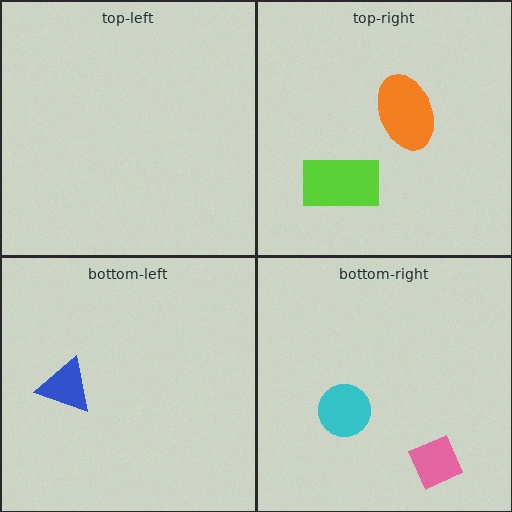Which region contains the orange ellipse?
The top-right region.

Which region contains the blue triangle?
The bottom-left region.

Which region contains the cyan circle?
The bottom-right region.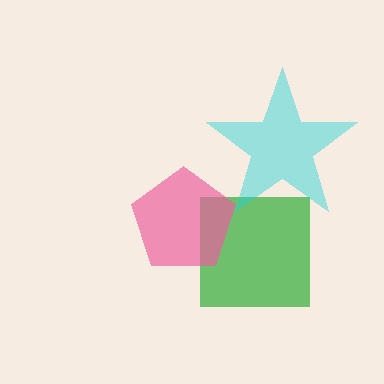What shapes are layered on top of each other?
The layered shapes are: a green square, a pink pentagon, a cyan star.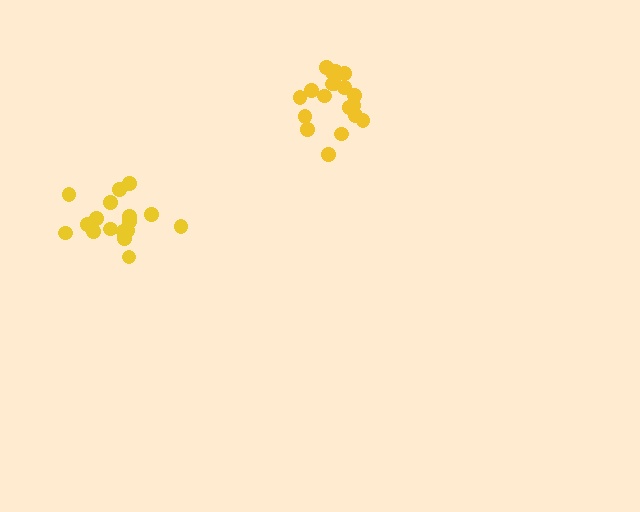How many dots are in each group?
Group 1: 19 dots, Group 2: 18 dots (37 total).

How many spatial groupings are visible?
There are 2 spatial groupings.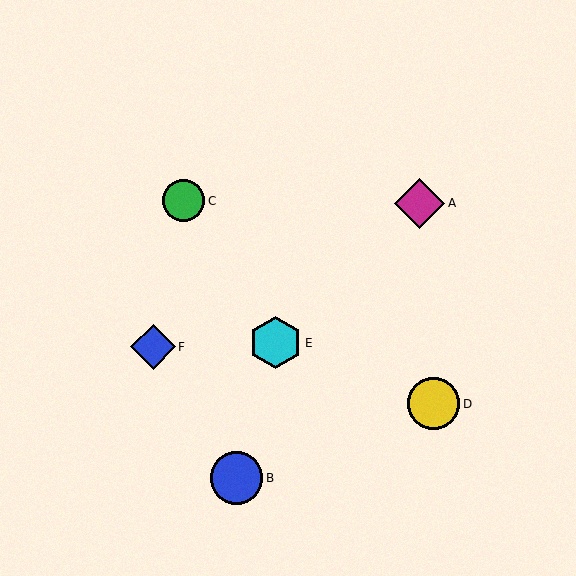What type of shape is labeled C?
Shape C is a green circle.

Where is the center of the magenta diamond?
The center of the magenta diamond is at (420, 204).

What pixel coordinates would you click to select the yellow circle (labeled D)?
Click at (434, 404) to select the yellow circle D.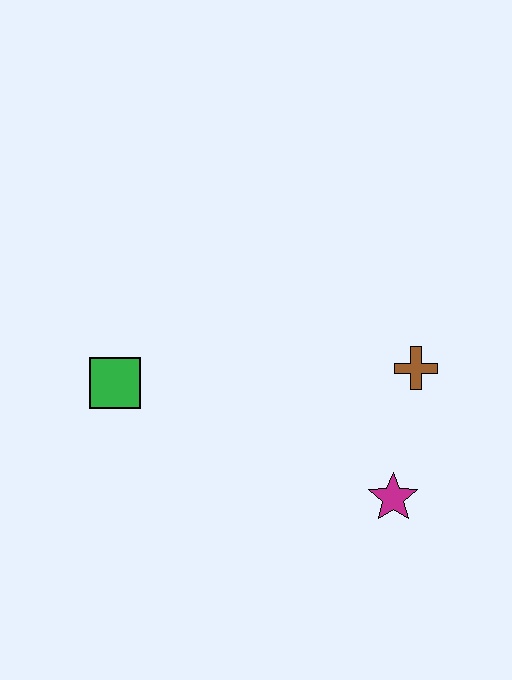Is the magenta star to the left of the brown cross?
Yes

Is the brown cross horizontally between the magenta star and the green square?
No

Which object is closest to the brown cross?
The magenta star is closest to the brown cross.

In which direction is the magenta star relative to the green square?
The magenta star is to the right of the green square.